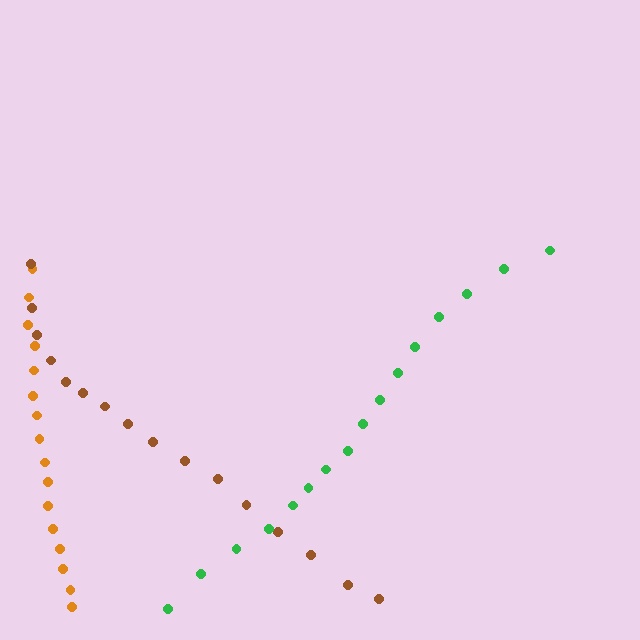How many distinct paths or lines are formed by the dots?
There are 3 distinct paths.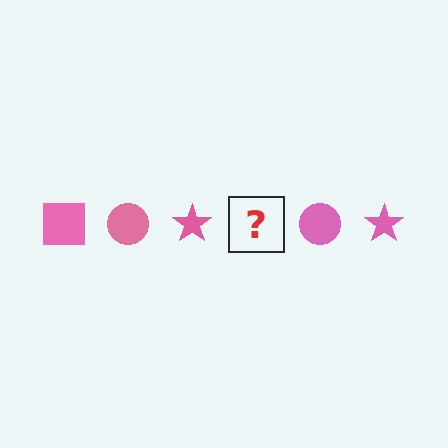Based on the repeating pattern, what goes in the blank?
The blank should be a pink square.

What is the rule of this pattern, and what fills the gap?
The rule is that the pattern cycles through square, circle, star shapes in pink. The gap should be filled with a pink square.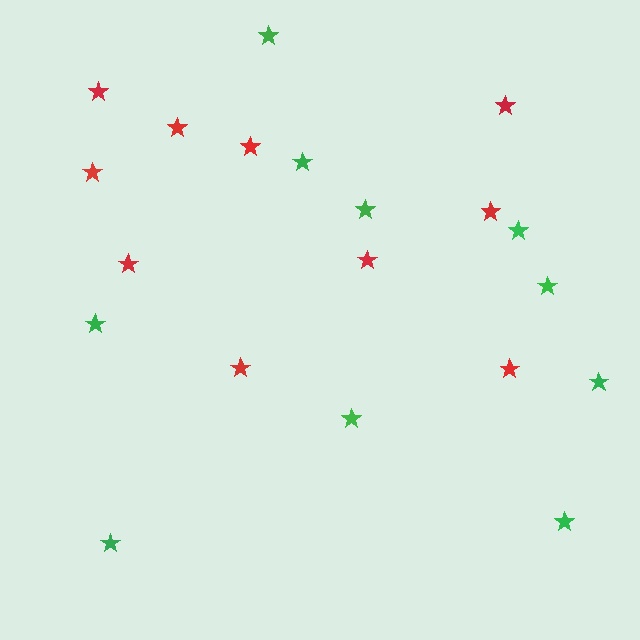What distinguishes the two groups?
There are 2 groups: one group of red stars (10) and one group of green stars (10).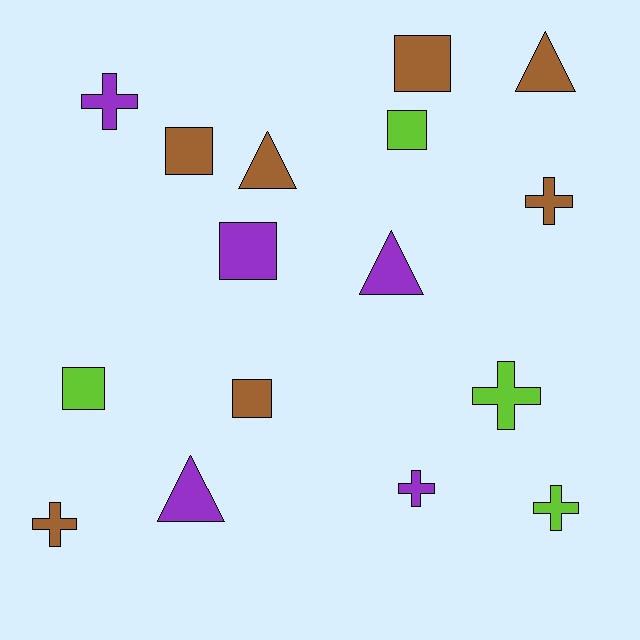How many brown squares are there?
There are 3 brown squares.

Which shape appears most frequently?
Cross, with 6 objects.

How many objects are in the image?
There are 16 objects.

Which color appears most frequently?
Brown, with 7 objects.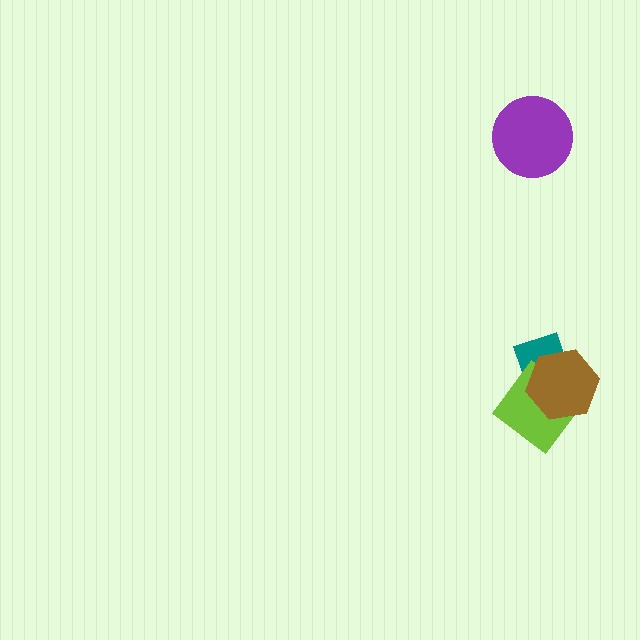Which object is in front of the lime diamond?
The brown hexagon is in front of the lime diamond.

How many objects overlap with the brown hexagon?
2 objects overlap with the brown hexagon.